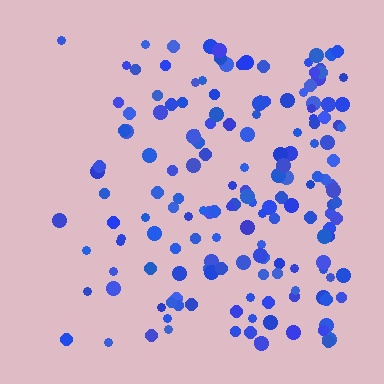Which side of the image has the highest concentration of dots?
The right.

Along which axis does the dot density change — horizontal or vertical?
Horizontal.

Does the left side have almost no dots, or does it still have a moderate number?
Still a moderate number, just noticeably fewer than the right.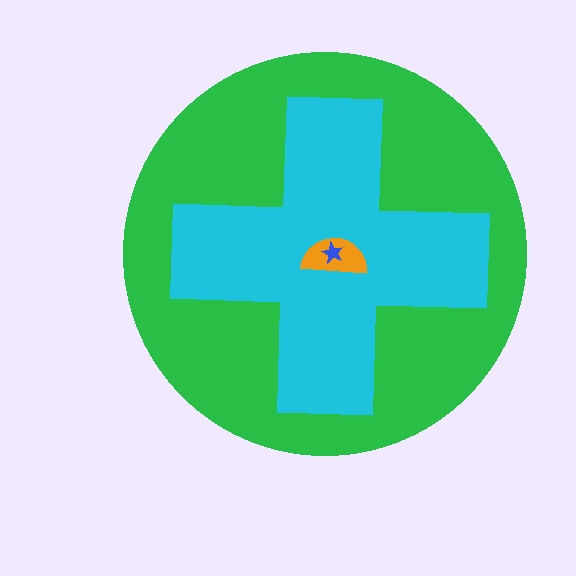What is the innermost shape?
The blue star.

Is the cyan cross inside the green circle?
Yes.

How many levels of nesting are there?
4.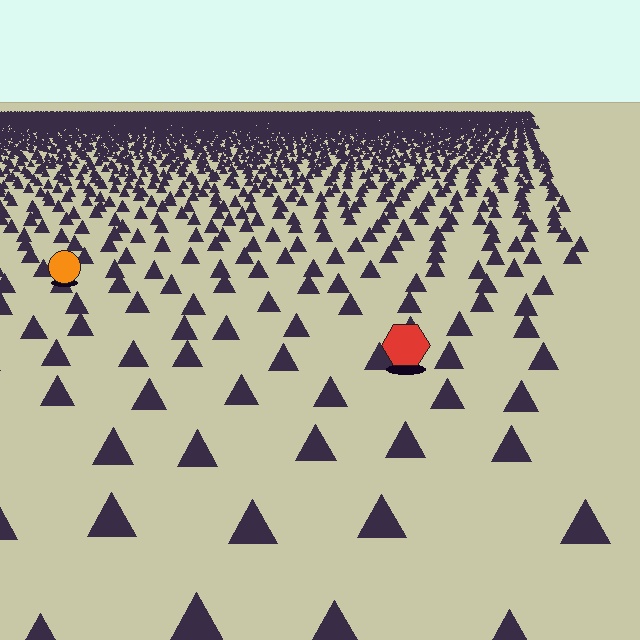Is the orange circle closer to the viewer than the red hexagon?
No. The red hexagon is closer — you can tell from the texture gradient: the ground texture is coarser near it.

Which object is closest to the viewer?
The red hexagon is closest. The texture marks near it are larger and more spread out.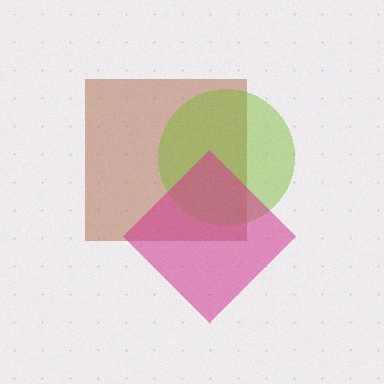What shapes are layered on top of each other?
The layered shapes are: a brown square, a lime circle, a magenta diamond.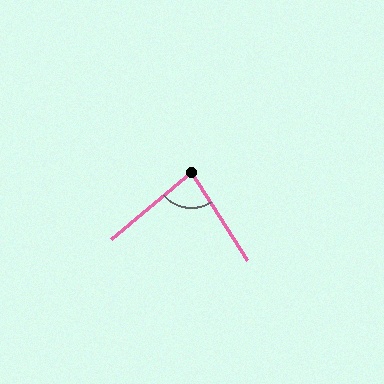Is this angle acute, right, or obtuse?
It is acute.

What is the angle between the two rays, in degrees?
Approximately 82 degrees.